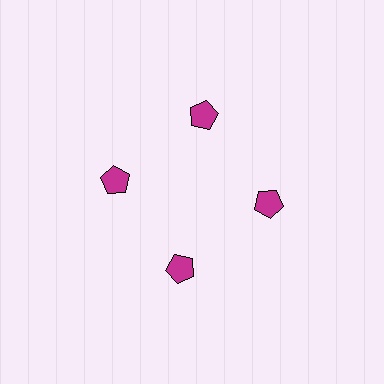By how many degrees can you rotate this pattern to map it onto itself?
The pattern maps onto itself every 90 degrees of rotation.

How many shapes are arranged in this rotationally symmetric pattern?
There are 4 shapes, arranged in 4 groups of 1.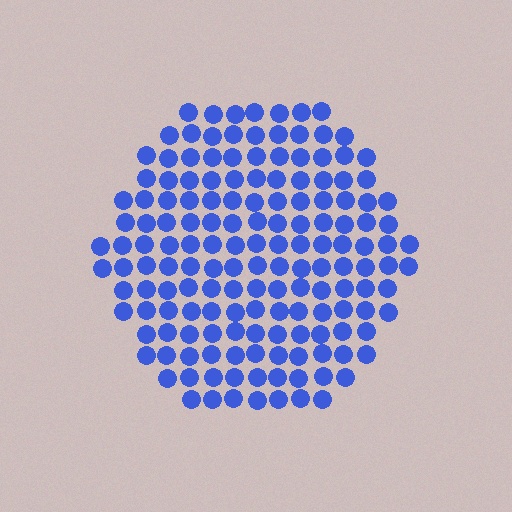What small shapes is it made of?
It is made of small circles.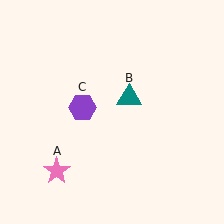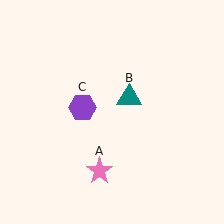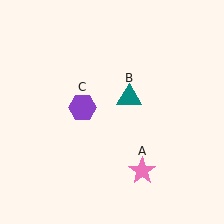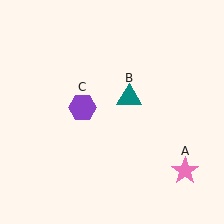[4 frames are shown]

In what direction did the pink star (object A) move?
The pink star (object A) moved right.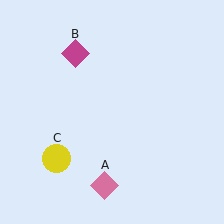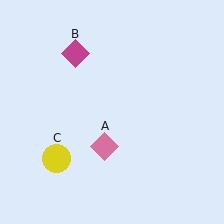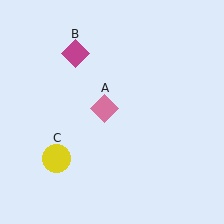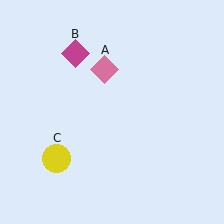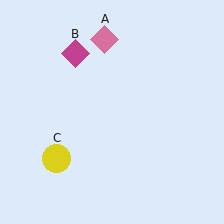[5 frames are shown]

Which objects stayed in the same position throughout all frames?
Magenta diamond (object B) and yellow circle (object C) remained stationary.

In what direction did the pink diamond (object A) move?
The pink diamond (object A) moved up.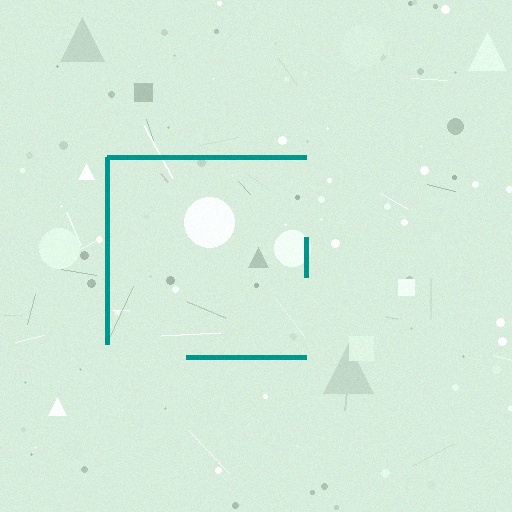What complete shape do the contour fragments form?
The contour fragments form a square.